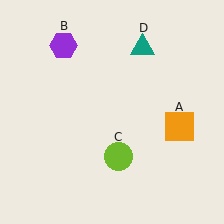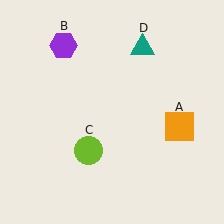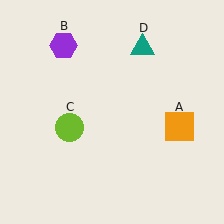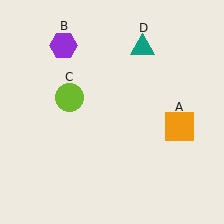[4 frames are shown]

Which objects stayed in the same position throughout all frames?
Orange square (object A) and purple hexagon (object B) and teal triangle (object D) remained stationary.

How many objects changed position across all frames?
1 object changed position: lime circle (object C).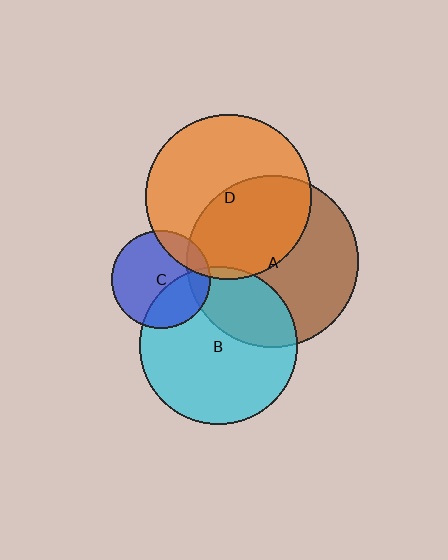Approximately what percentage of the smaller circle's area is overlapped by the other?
Approximately 30%.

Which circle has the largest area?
Circle A (brown).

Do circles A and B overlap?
Yes.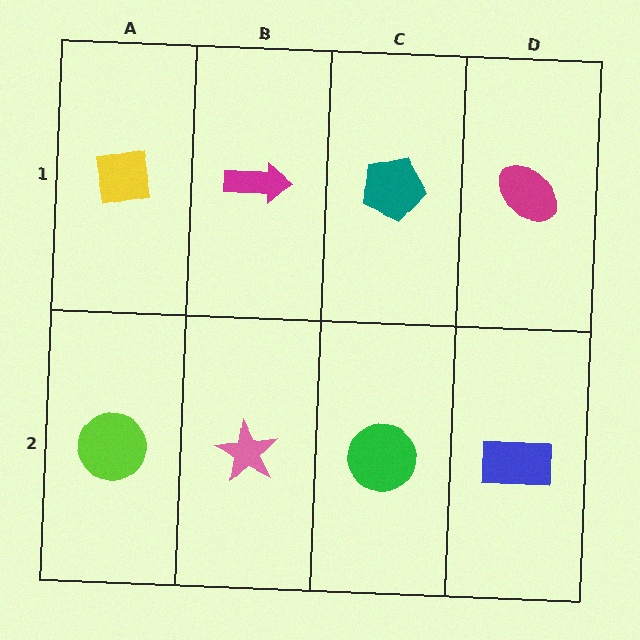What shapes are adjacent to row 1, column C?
A green circle (row 2, column C), a magenta arrow (row 1, column B), a magenta ellipse (row 1, column D).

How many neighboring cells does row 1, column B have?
3.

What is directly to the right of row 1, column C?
A magenta ellipse.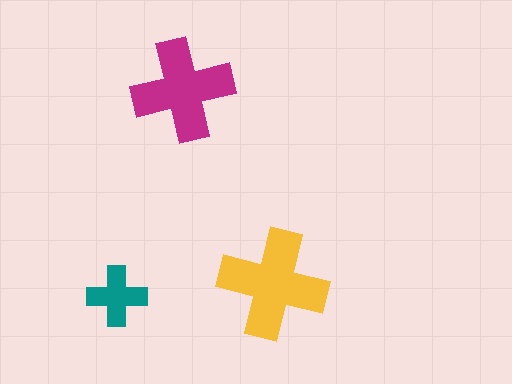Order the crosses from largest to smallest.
the yellow one, the magenta one, the teal one.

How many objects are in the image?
There are 3 objects in the image.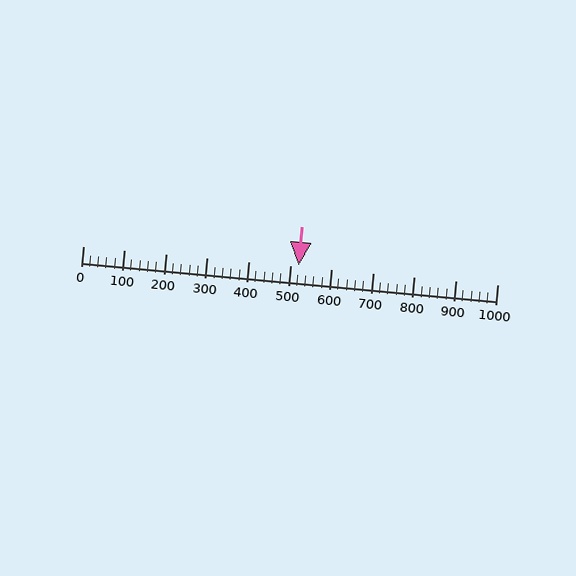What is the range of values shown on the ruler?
The ruler shows values from 0 to 1000.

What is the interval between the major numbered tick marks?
The major tick marks are spaced 100 units apart.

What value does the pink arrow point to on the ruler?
The pink arrow points to approximately 520.